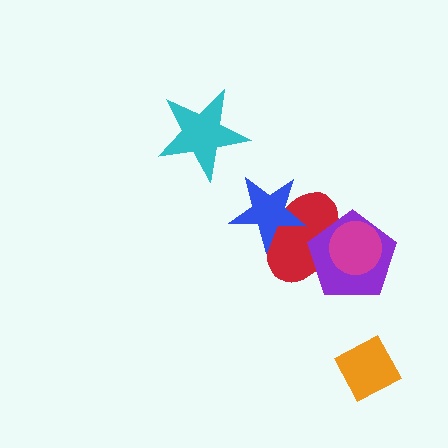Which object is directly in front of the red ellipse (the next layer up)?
The purple pentagon is directly in front of the red ellipse.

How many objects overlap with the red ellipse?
3 objects overlap with the red ellipse.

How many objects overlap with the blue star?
1 object overlaps with the blue star.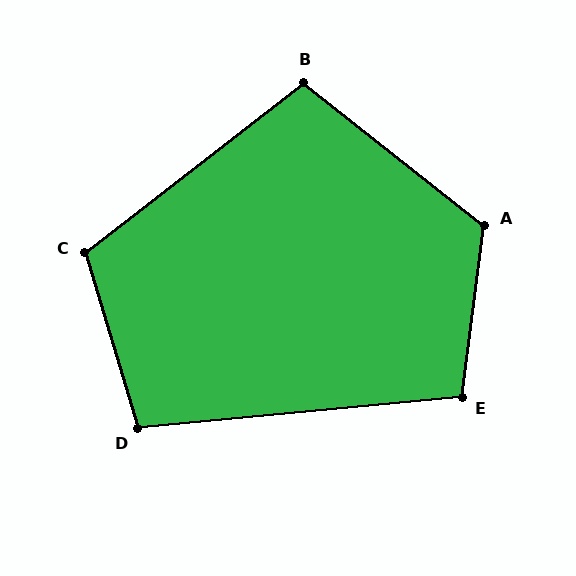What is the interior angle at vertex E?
Approximately 103 degrees (obtuse).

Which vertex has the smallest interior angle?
D, at approximately 101 degrees.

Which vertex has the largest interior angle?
A, at approximately 121 degrees.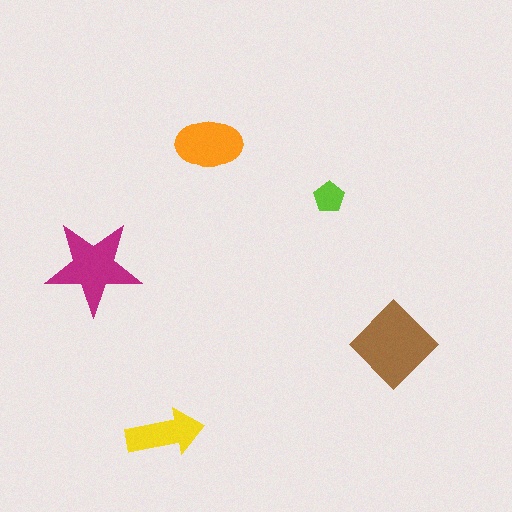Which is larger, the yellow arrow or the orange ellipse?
The orange ellipse.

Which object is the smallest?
The lime pentagon.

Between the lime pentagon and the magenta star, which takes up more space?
The magenta star.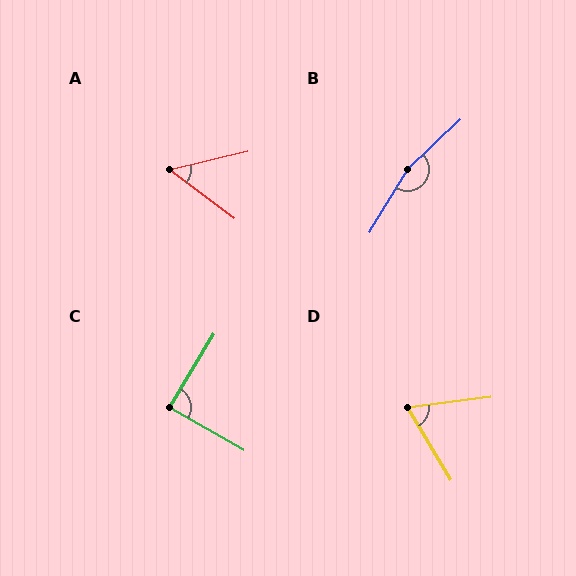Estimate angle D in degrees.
Approximately 66 degrees.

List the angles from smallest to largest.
A (50°), D (66°), C (89°), B (165°).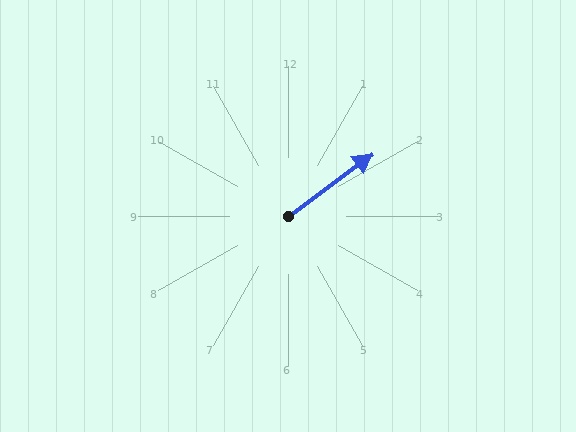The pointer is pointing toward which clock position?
Roughly 2 o'clock.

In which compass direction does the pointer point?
Northeast.